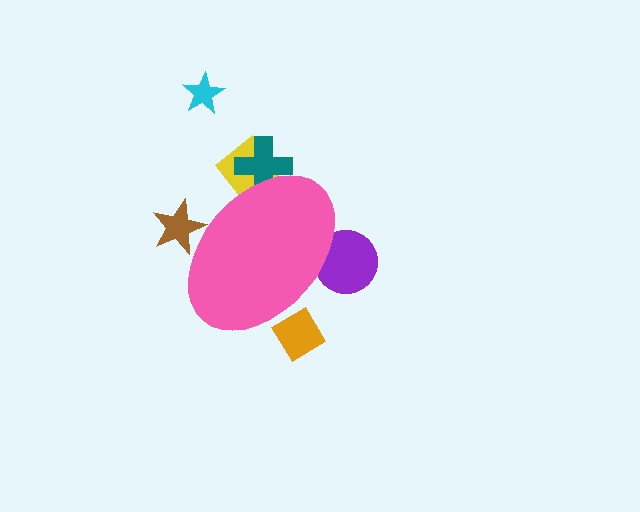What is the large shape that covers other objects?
A pink ellipse.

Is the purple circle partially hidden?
Yes, the purple circle is partially hidden behind the pink ellipse.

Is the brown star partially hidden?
Yes, the brown star is partially hidden behind the pink ellipse.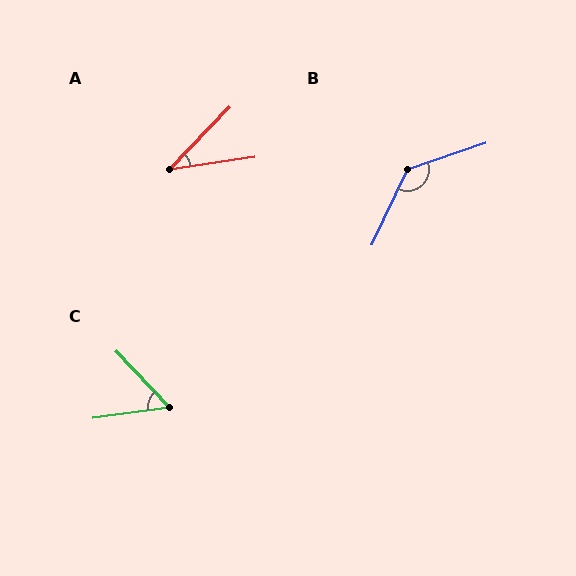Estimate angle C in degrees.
Approximately 54 degrees.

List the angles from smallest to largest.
A (38°), C (54°), B (134°).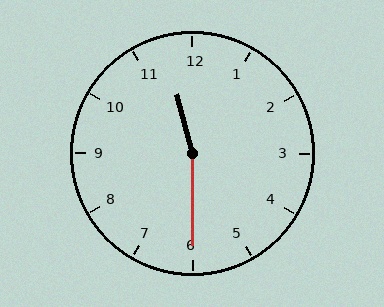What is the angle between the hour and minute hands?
Approximately 165 degrees.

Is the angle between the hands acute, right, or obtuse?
It is obtuse.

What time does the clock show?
11:30.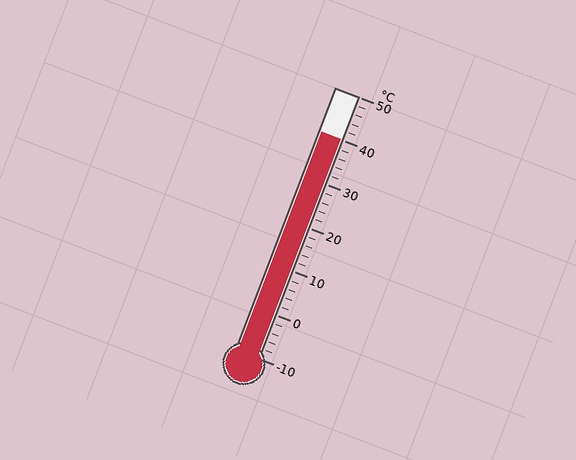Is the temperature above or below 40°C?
The temperature is at 40°C.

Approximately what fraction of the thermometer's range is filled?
The thermometer is filled to approximately 85% of its range.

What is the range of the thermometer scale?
The thermometer scale ranges from -10°C to 50°C.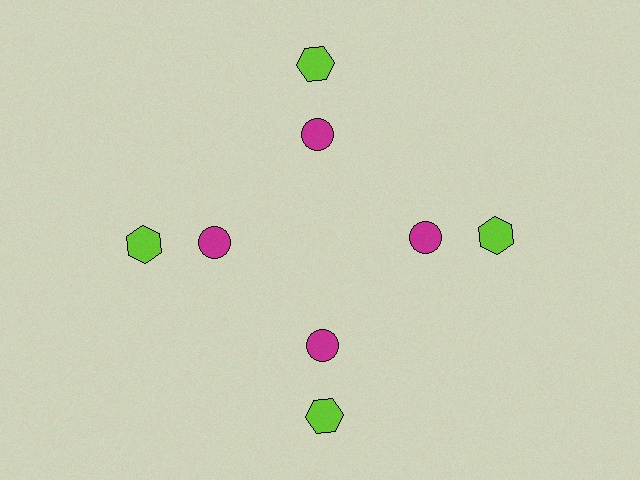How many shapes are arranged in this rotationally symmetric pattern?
There are 8 shapes, arranged in 4 groups of 2.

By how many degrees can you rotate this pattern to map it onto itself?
The pattern maps onto itself every 90 degrees of rotation.